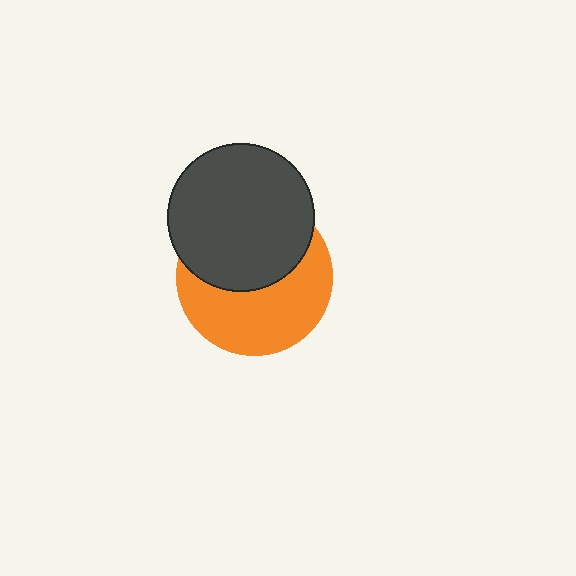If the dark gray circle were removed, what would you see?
You would see the complete orange circle.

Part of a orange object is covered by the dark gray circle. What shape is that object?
It is a circle.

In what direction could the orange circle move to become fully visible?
The orange circle could move down. That would shift it out from behind the dark gray circle entirely.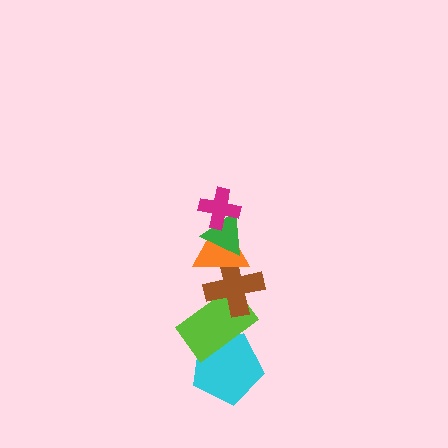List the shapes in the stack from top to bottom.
From top to bottom: the magenta cross, the green triangle, the orange triangle, the brown cross, the lime rectangle, the cyan pentagon.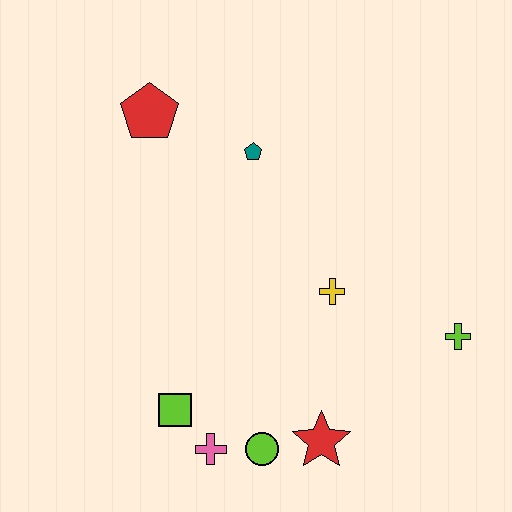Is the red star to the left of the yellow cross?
Yes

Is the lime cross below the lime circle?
No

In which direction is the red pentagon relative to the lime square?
The red pentagon is above the lime square.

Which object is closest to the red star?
The lime circle is closest to the red star.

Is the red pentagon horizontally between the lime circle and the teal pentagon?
No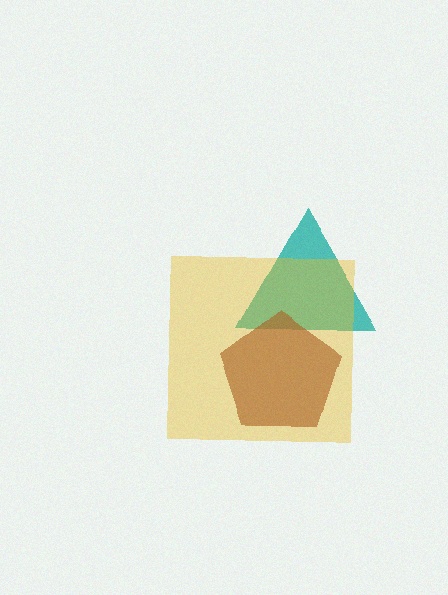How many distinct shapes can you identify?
There are 3 distinct shapes: a teal triangle, a yellow square, a brown pentagon.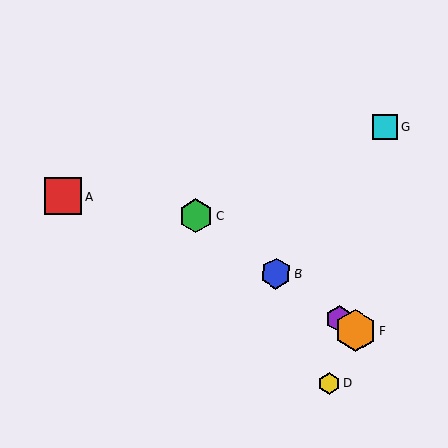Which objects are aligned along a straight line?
Objects B, C, E, F are aligned along a straight line.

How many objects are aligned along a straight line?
4 objects (B, C, E, F) are aligned along a straight line.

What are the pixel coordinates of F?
Object F is at (355, 331).